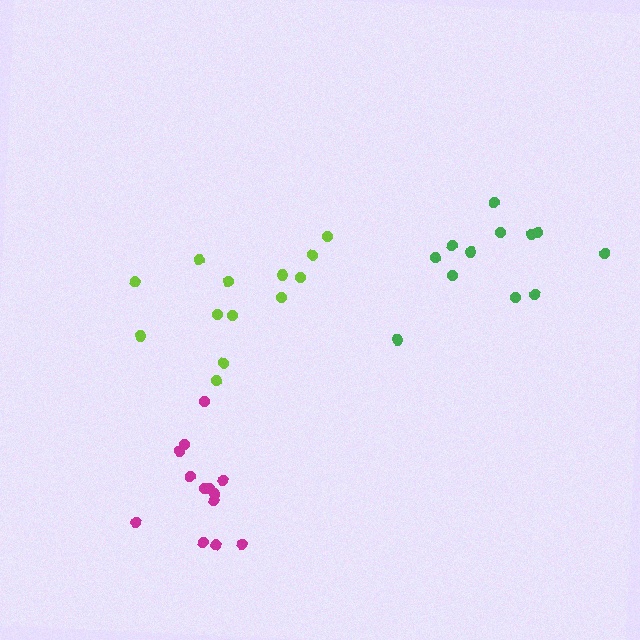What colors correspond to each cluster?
The clusters are colored: magenta, green, lime.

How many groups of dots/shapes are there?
There are 3 groups.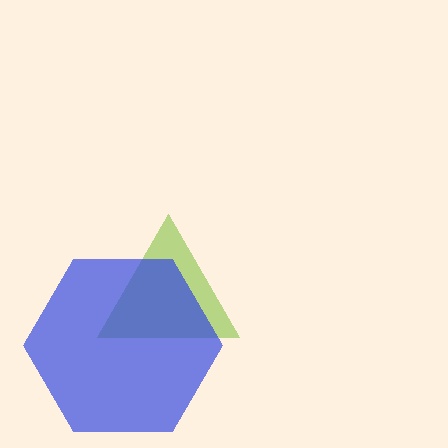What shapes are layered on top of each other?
The layered shapes are: a lime triangle, a blue hexagon.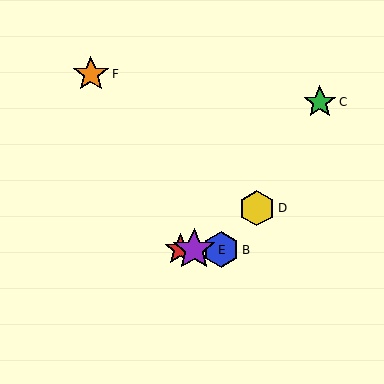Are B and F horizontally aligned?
No, B is at y≈250 and F is at y≈74.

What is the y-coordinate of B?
Object B is at y≈250.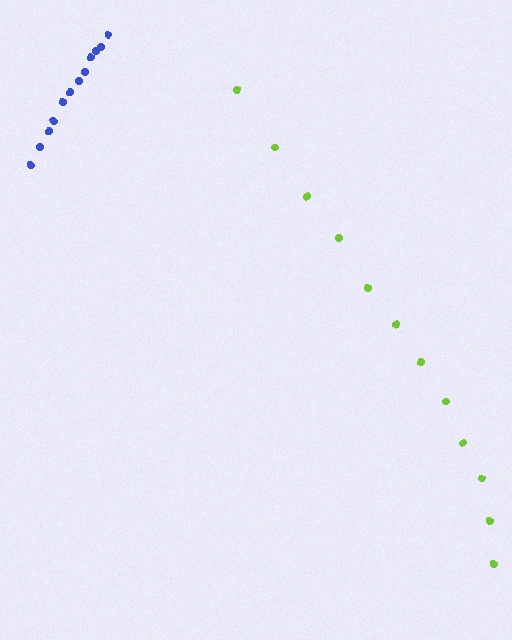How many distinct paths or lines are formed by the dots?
There are 2 distinct paths.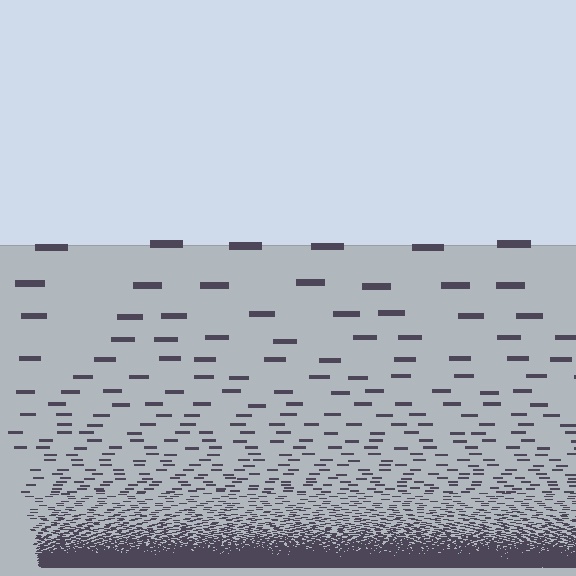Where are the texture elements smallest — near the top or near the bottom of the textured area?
Near the bottom.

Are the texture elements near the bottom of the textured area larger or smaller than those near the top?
Smaller. The gradient is inverted — elements near the bottom are smaller and denser.